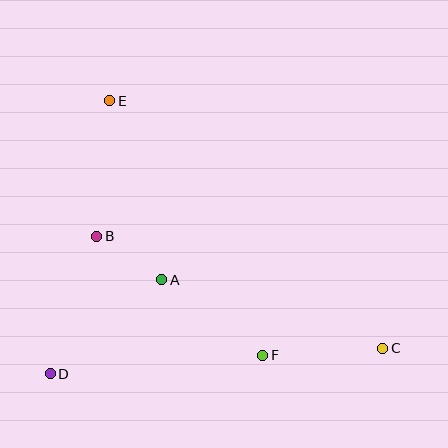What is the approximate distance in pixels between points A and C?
The distance between A and C is approximately 231 pixels.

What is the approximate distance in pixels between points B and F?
The distance between B and F is approximately 204 pixels.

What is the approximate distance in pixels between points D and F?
The distance between D and F is approximately 213 pixels.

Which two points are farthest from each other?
Points C and E are farthest from each other.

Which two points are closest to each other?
Points A and B are closest to each other.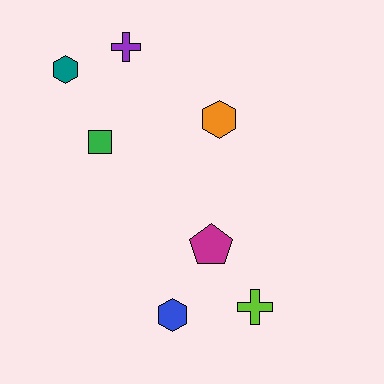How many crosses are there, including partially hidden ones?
There are 2 crosses.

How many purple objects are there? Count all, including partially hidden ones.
There is 1 purple object.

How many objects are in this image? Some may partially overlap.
There are 7 objects.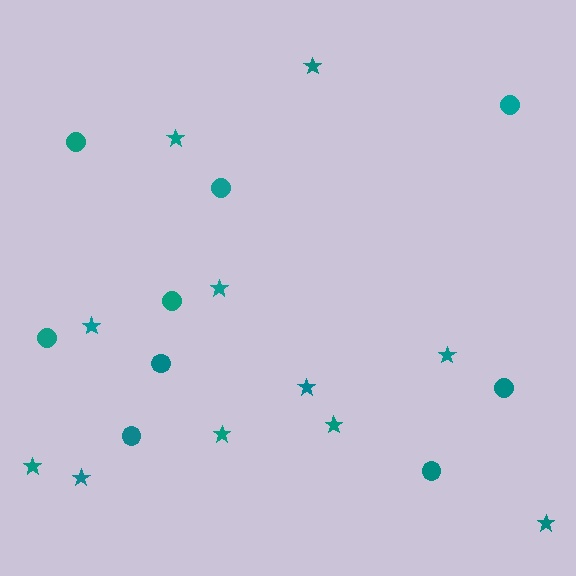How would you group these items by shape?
There are 2 groups: one group of circles (9) and one group of stars (11).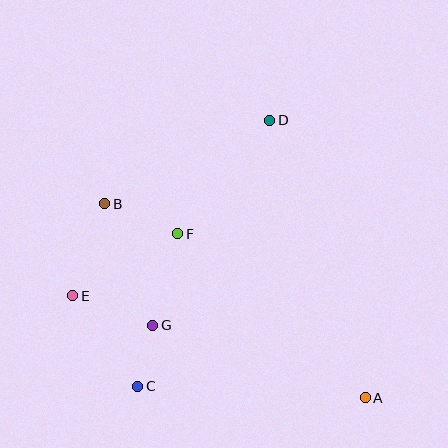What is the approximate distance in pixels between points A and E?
The distance between A and E is approximately 310 pixels.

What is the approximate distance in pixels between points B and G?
The distance between B and G is approximately 130 pixels.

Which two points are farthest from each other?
Points A and B are farthest from each other.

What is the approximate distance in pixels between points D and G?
The distance between D and G is approximately 236 pixels.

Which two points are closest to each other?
Points C and G are closest to each other.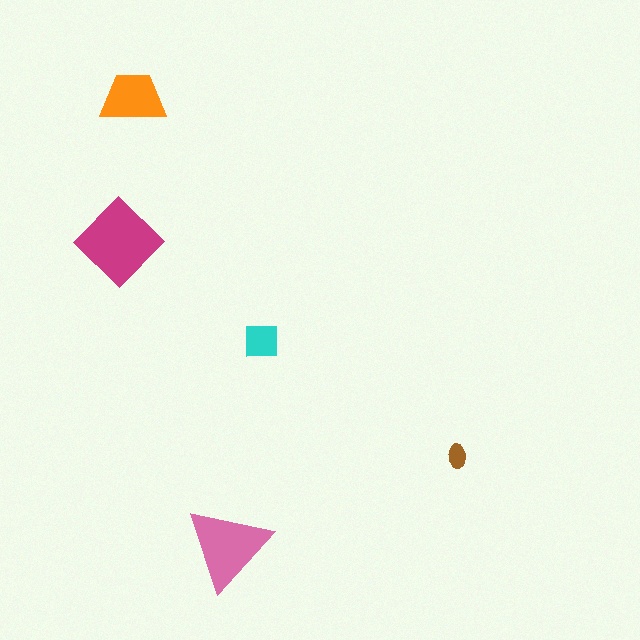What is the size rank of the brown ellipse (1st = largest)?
5th.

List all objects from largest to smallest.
The magenta diamond, the pink triangle, the orange trapezoid, the cyan square, the brown ellipse.